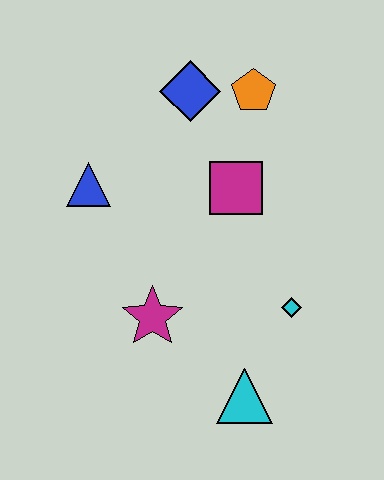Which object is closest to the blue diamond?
The orange pentagon is closest to the blue diamond.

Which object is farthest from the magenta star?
The orange pentagon is farthest from the magenta star.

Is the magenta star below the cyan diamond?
Yes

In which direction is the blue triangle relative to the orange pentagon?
The blue triangle is to the left of the orange pentagon.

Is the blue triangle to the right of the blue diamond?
No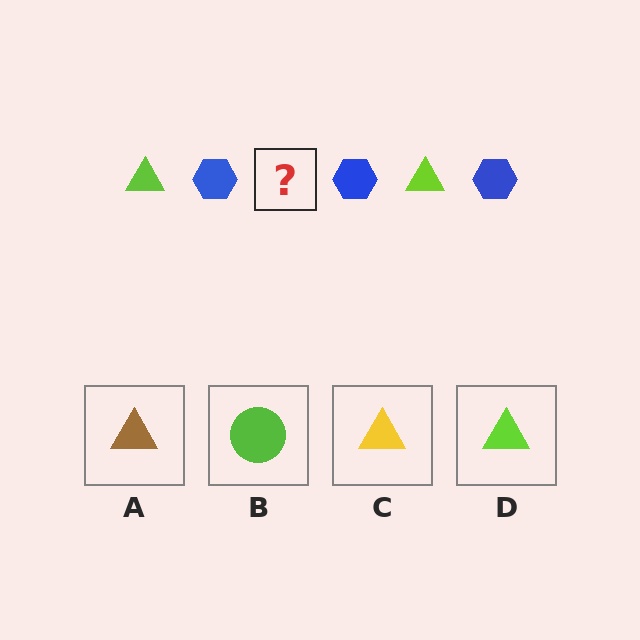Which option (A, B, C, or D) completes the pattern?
D.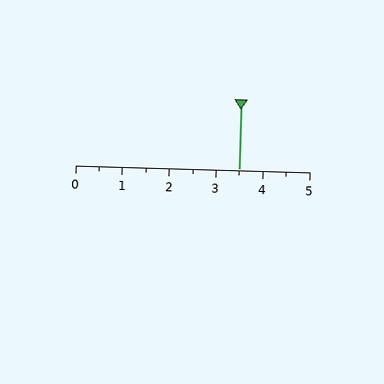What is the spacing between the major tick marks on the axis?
The major ticks are spaced 1 apart.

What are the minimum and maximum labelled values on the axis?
The axis runs from 0 to 5.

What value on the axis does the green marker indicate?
The marker indicates approximately 3.5.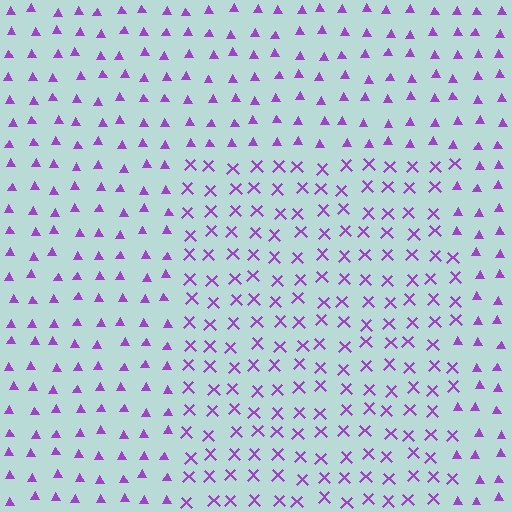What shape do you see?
I see a rectangle.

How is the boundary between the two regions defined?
The boundary is defined by a change in element shape: X marks inside vs. triangles outside. All elements share the same color and spacing.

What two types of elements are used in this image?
The image uses X marks inside the rectangle region and triangles outside it.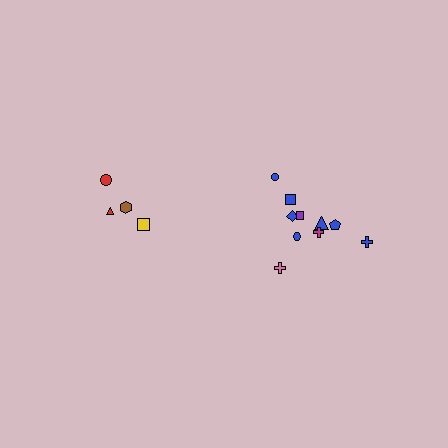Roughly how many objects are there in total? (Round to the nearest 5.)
Roughly 15 objects in total.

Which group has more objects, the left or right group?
The right group.